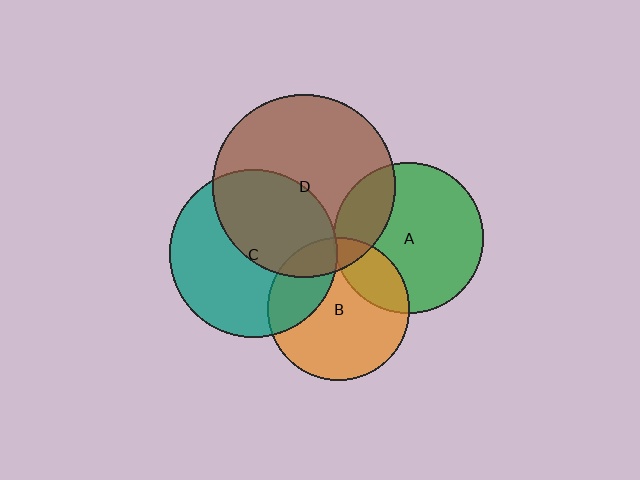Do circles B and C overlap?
Yes.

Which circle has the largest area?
Circle D (brown).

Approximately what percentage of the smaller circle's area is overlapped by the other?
Approximately 25%.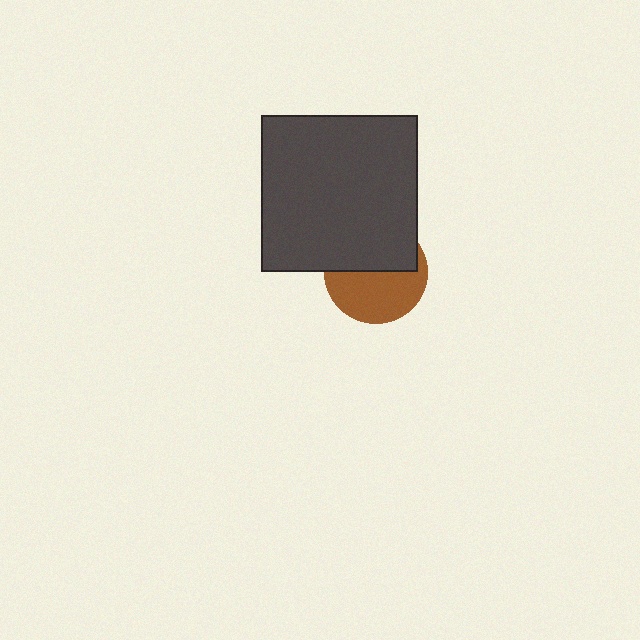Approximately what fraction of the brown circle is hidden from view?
Roughly 46% of the brown circle is hidden behind the dark gray square.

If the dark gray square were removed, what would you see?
You would see the complete brown circle.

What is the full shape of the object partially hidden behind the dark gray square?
The partially hidden object is a brown circle.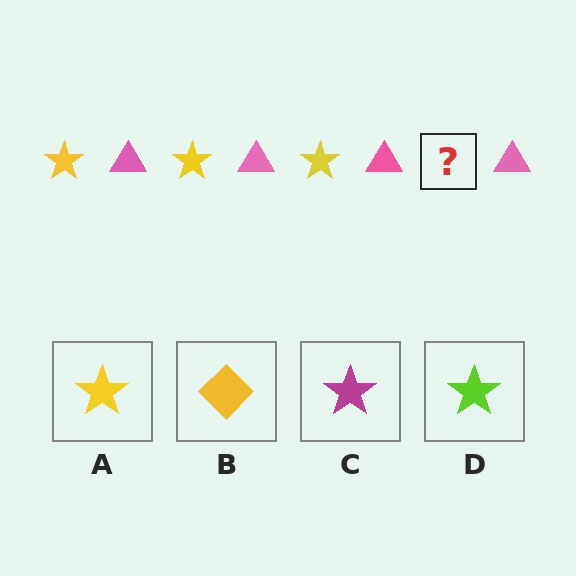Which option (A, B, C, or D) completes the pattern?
A.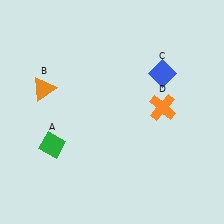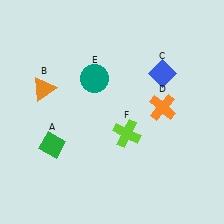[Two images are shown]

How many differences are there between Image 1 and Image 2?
There are 2 differences between the two images.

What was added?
A teal circle (E), a lime cross (F) were added in Image 2.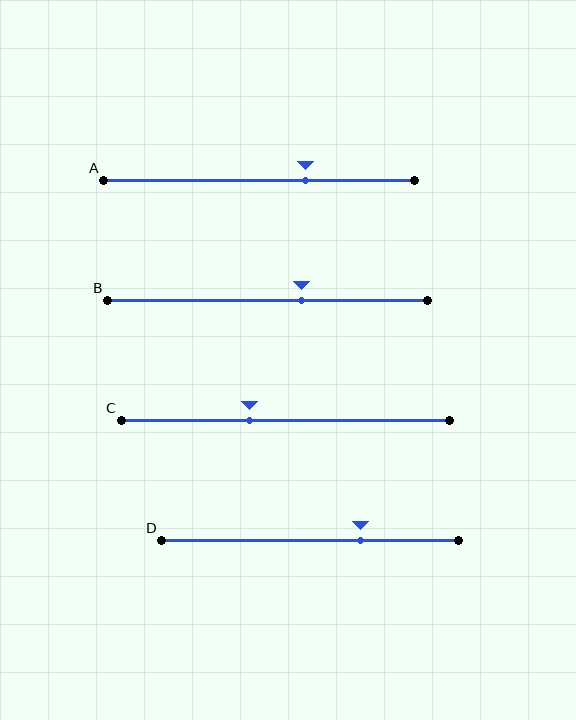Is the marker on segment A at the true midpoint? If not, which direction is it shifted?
No, the marker on segment A is shifted to the right by about 15% of the segment length.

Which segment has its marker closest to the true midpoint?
Segment B has its marker closest to the true midpoint.